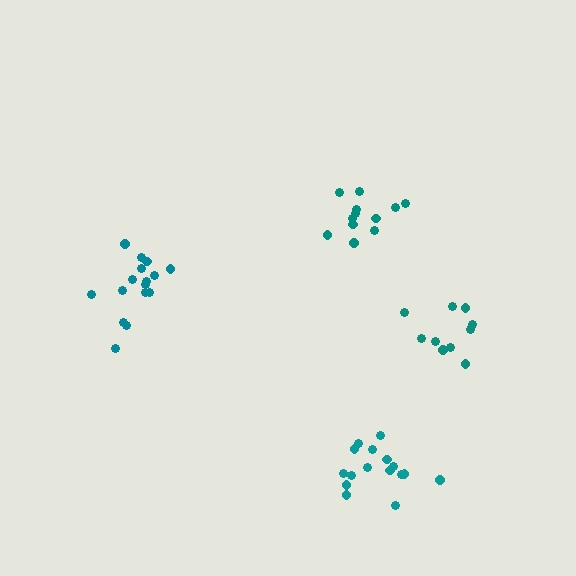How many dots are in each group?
Group 1: 16 dots, Group 2: 10 dots, Group 3: 12 dots, Group 4: 16 dots (54 total).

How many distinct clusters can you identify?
There are 4 distinct clusters.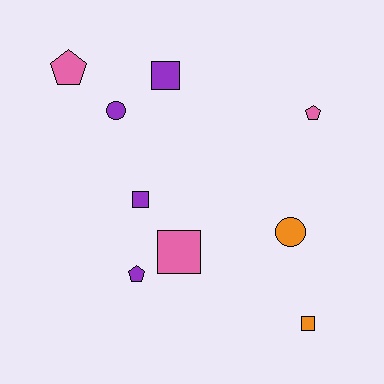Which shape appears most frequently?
Square, with 4 objects.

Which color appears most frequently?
Purple, with 4 objects.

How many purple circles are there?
There is 1 purple circle.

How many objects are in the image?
There are 9 objects.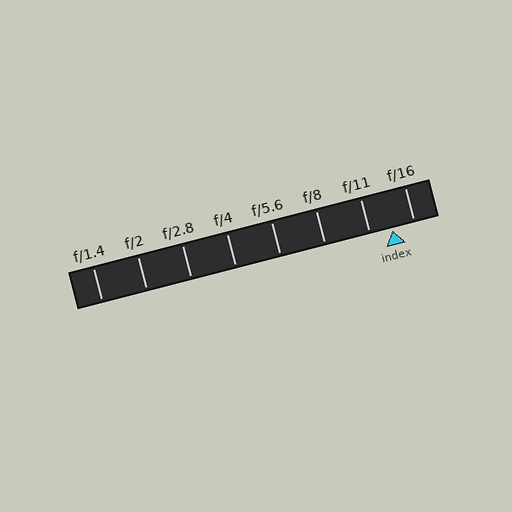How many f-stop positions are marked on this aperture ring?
There are 8 f-stop positions marked.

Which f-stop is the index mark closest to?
The index mark is closest to f/16.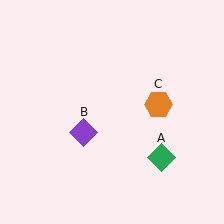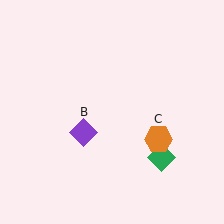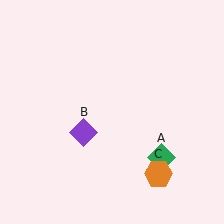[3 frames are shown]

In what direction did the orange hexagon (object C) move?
The orange hexagon (object C) moved down.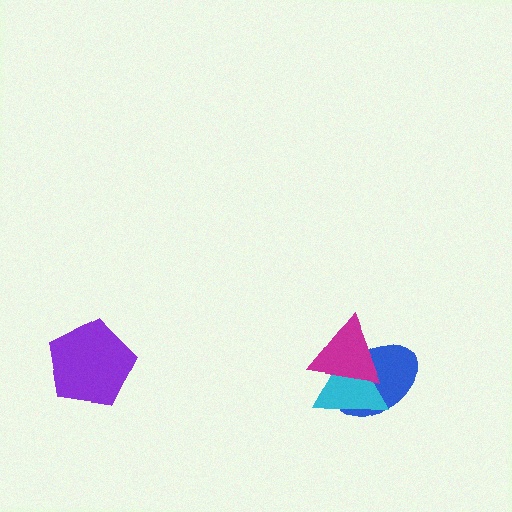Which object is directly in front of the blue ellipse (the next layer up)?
The cyan triangle is directly in front of the blue ellipse.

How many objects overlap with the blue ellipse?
2 objects overlap with the blue ellipse.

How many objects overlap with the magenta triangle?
2 objects overlap with the magenta triangle.